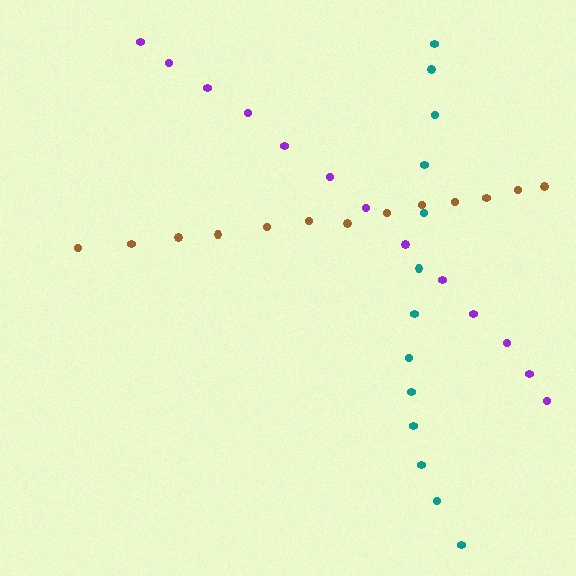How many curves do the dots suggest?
There are 3 distinct paths.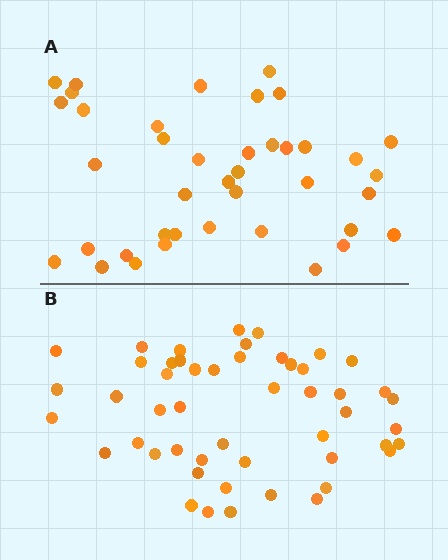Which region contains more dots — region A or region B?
Region B (the bottom region) has more dots.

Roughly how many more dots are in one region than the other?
Region B has roughly 10 or so more dots than region A.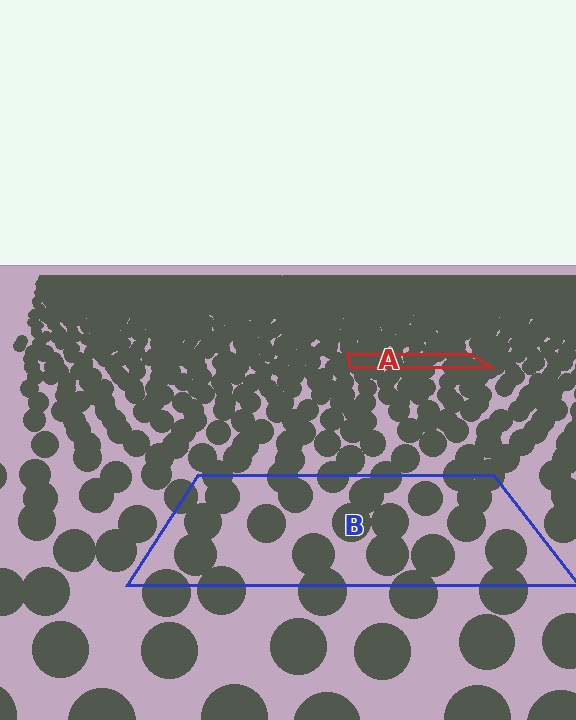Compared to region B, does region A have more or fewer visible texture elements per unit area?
Region A has more texture elements per unit area — they are packed more densely because it is farther away.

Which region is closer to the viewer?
Region B is closer. The texture elements there are larger and more spread out.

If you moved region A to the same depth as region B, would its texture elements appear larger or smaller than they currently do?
They would appear larger. At a closer depth, the same texture elements are projected at a bigger on-screen size.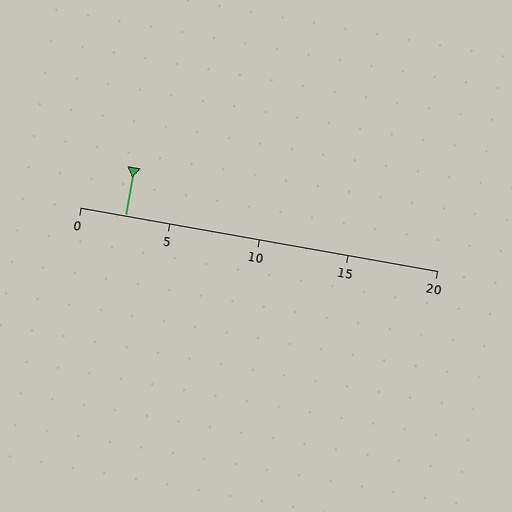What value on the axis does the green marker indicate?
The marker indicates approximately 2.5.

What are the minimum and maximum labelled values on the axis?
The axis runs from 0 to 20.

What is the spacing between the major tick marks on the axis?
The major ticks are spaced 5 apart.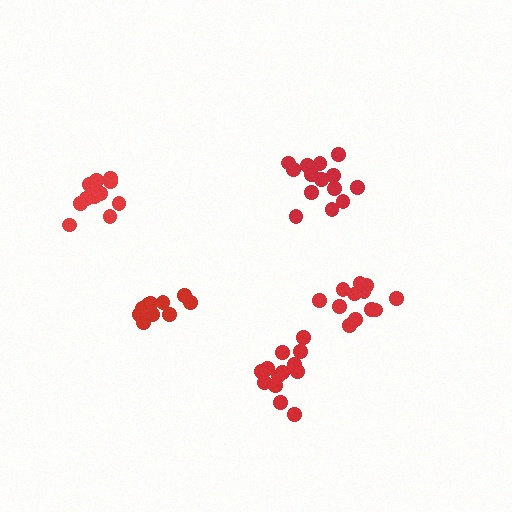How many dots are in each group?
Group 1: 14 dots, Group 2: 12 dots, Group 3: 11 dots, Group 4: 12 dots, Group 5: 13 dots (62 total).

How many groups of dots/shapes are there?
There are 5 groups.